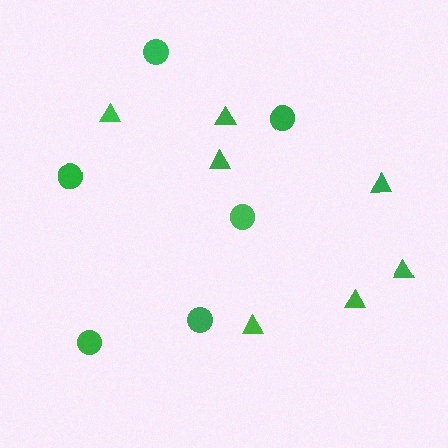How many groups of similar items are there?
There are 2 groups: one group of triangles (7) and one group of circles (6).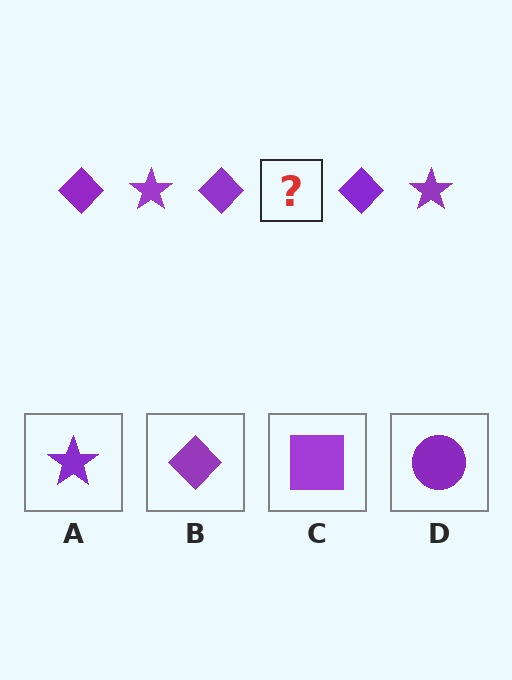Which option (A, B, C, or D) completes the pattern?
A.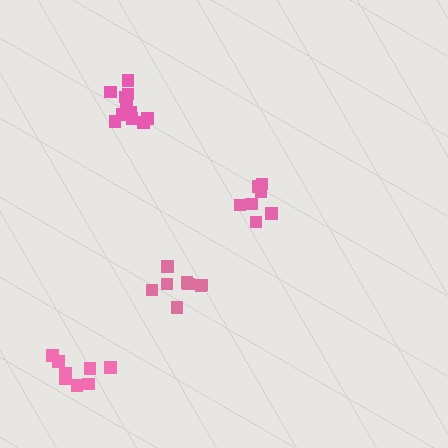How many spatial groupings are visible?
There are 4 spatial groupings.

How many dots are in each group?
Group 1: 7 dots, Group 2: 8 dots, Group 3: 11 dots, Group 4: 8 dots (34 total).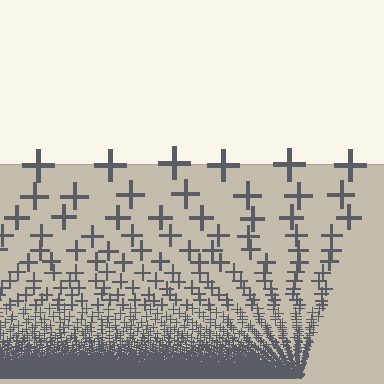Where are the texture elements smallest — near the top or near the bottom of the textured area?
Near the bottom.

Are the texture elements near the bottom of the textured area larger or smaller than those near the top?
Smaller. The gradient is inverted — elements near the bottom are smaller and denser.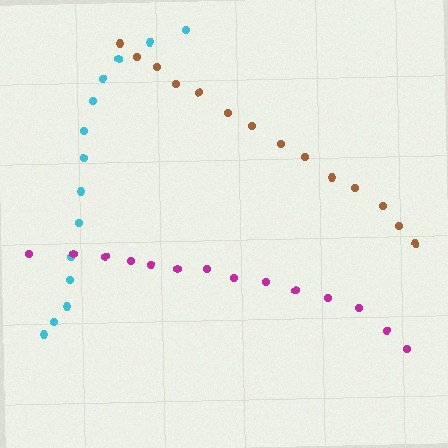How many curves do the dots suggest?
There are 3 distinct paths.